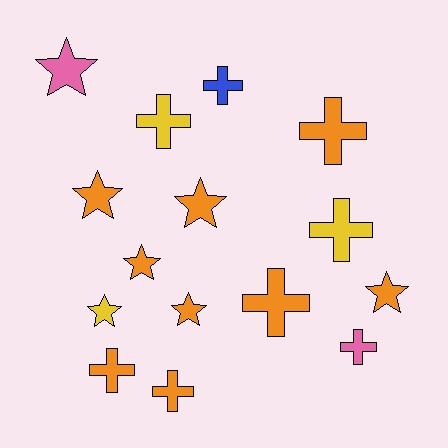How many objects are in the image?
There are 15 objects.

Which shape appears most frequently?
Cross, with 8 objects.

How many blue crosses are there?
There is 1 blue cross.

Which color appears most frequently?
Orange, with 9 objects.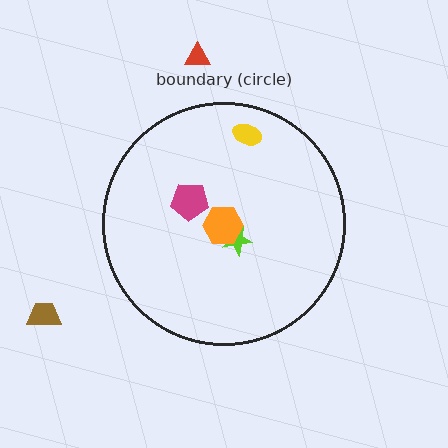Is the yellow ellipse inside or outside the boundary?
Inside.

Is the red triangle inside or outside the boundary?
Outside.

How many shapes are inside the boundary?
4 inside, 2 outside.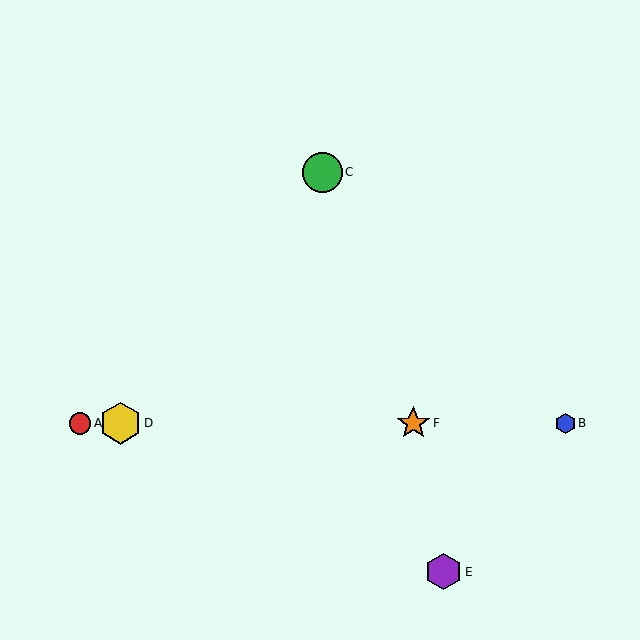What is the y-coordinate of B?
Object B is at y≈423.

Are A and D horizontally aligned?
Yes, both are at y≈423.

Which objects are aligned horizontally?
Objects A, B, D, F are aligned horizontally.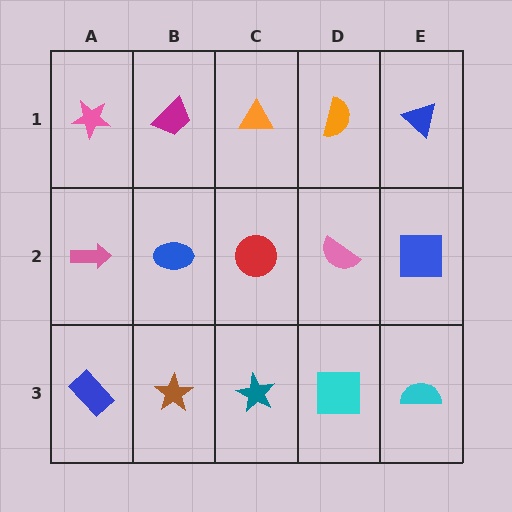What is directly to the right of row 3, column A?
A brown star.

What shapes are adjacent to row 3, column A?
A pink arrow (row 2, column A), a brown star (row 3, column B).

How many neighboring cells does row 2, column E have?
3.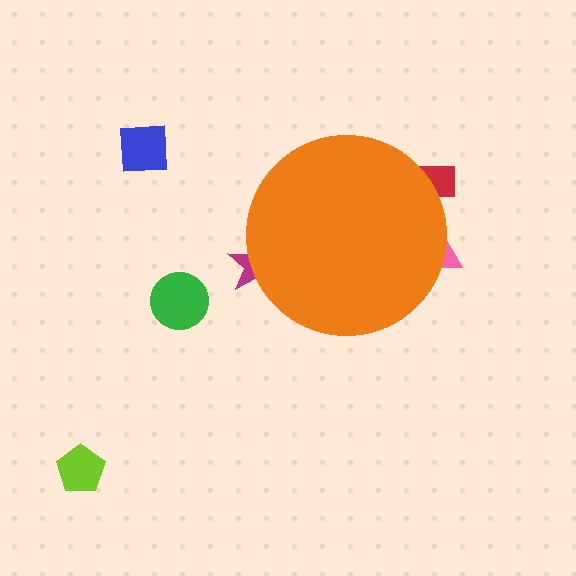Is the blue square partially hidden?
No, the blue square is fully visible.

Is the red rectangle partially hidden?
Yes, the red rectangle is partially hidden behind the orange circle.